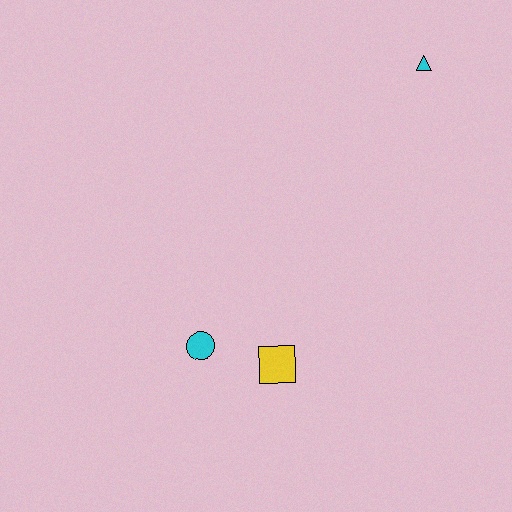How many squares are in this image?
There is 1 square.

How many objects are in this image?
There are 3 objects.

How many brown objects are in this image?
There are no brown objects.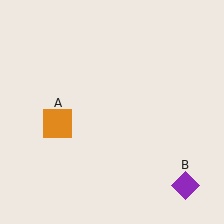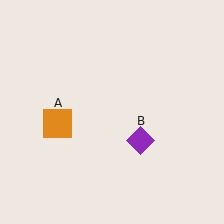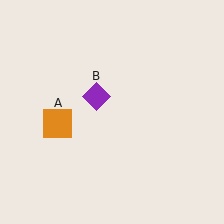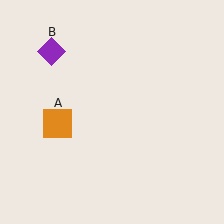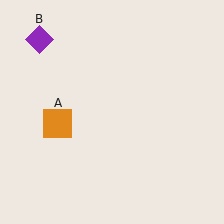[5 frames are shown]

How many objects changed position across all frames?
1 object changed position: purple diamond (object B).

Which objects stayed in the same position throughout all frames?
Orange square (object A) remained stationary.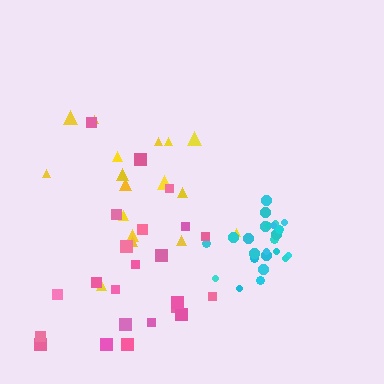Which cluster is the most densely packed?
Cyan.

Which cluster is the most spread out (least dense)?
Pink.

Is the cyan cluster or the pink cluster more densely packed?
Cyan.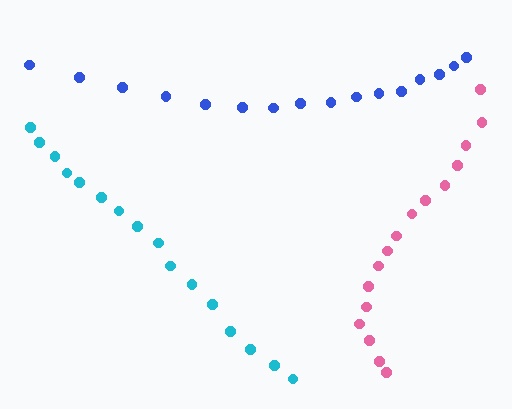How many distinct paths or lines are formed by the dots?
There are 3 distinct paths.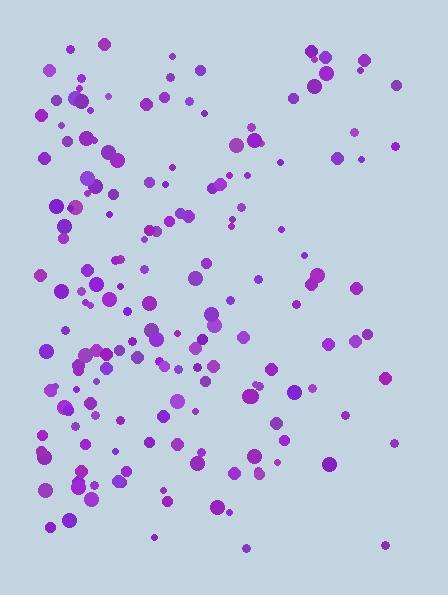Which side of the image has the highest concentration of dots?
The left.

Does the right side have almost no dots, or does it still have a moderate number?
Still a moderate number, just noticeably fewer than the left.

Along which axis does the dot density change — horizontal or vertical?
Horizontal.